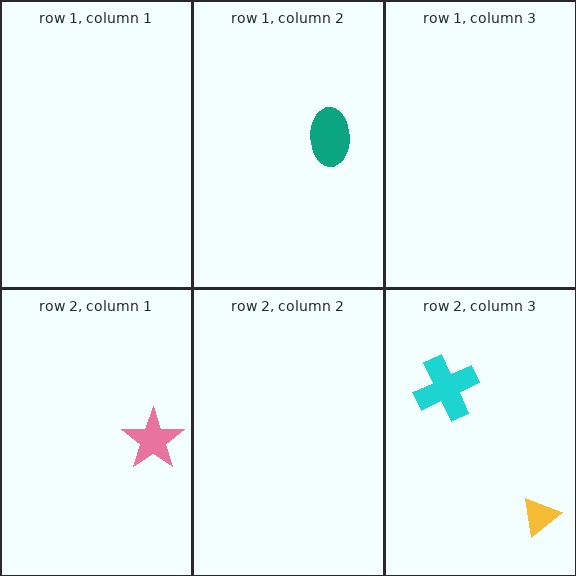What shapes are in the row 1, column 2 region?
The teal ellipse.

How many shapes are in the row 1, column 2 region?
1.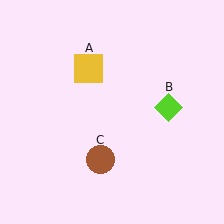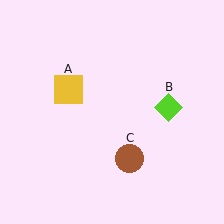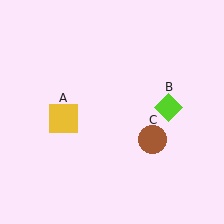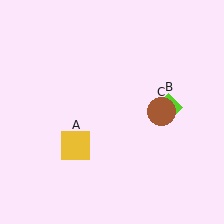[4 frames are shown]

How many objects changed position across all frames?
2 objects changed position: yellow square (object A), brown circle (object C).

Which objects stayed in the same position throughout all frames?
Lime diamond (object B) remained stationary.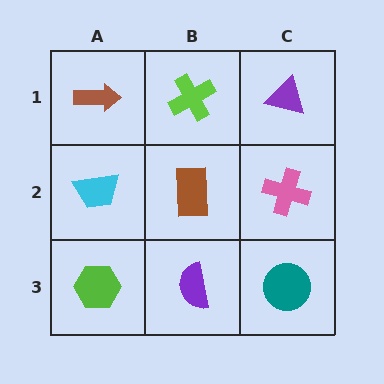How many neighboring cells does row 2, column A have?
3.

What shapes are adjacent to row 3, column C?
A pink cross (row 2, column C), a purple semicircle (row 3, column B).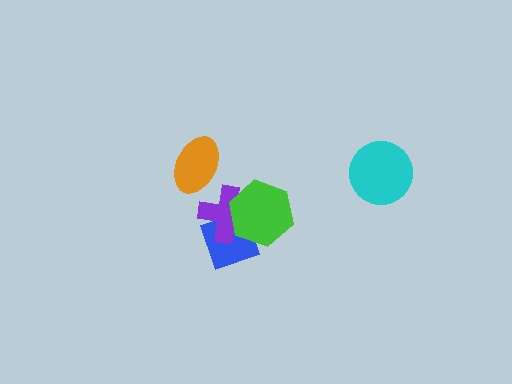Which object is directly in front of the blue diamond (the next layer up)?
The purple cross is directly in front of the blue diamond.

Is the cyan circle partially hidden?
No, no other shape covers it.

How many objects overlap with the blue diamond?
2 objects overlap with the blue diamond.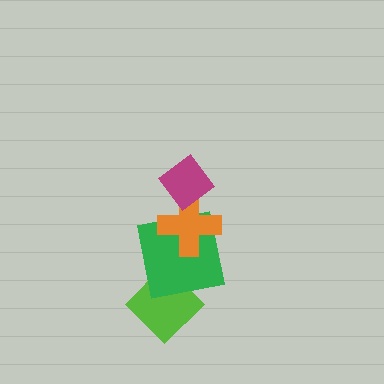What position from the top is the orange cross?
The orange cross is 2nd from the top.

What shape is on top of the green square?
The orange cross is on top of the green square.